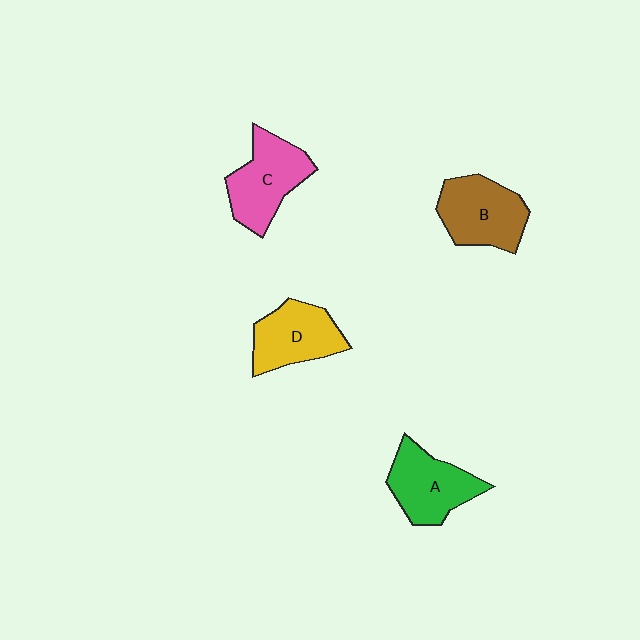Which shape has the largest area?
Shape C (pink).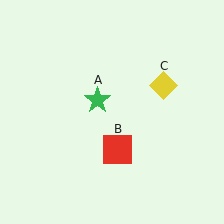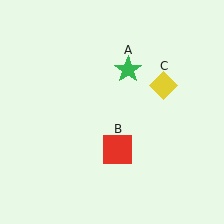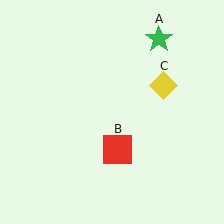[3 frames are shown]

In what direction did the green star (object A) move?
The green star (object A) moved up and to the right.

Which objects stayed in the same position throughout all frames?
Red square (object B) and yellow diamond (object C) remained stationary.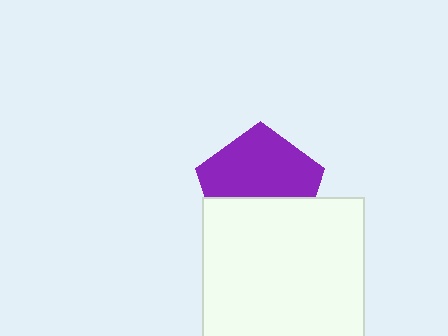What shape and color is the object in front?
The object in front is a white square.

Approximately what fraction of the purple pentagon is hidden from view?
Roughly 41% of the purple pentagon is hidden behind the white square.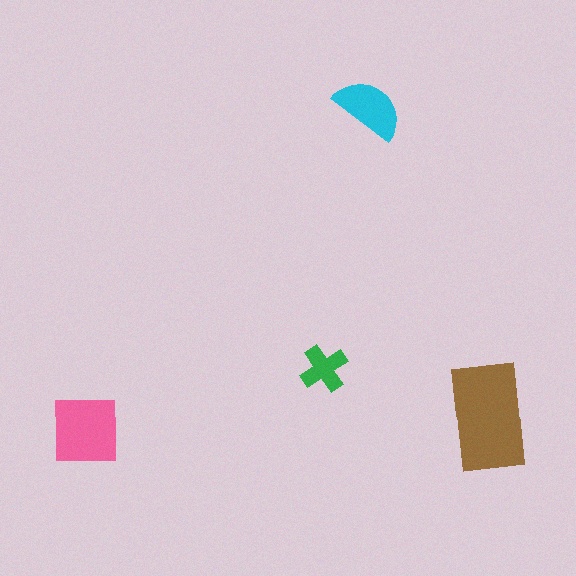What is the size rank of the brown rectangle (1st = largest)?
1st.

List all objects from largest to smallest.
The brown rectangle, the pink square, the cyan semicircle, the green cross.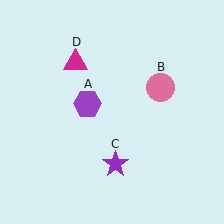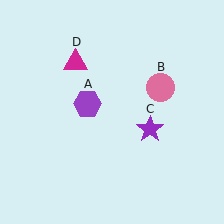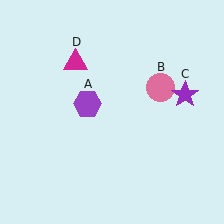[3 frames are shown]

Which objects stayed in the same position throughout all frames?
Purple hexagon (object A) and pink circle (object B) and magenta triangle (object D) remained stationary.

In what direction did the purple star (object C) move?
The purple star (object C) moved up and to the right.